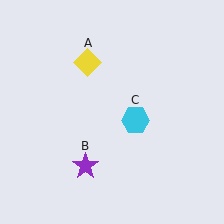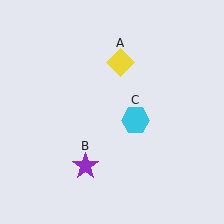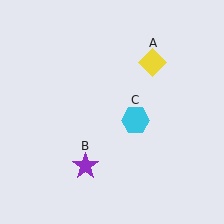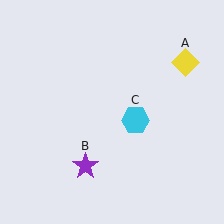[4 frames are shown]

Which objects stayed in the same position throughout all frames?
Purple star (object B) and cyan hexagon (object C) remained stationary.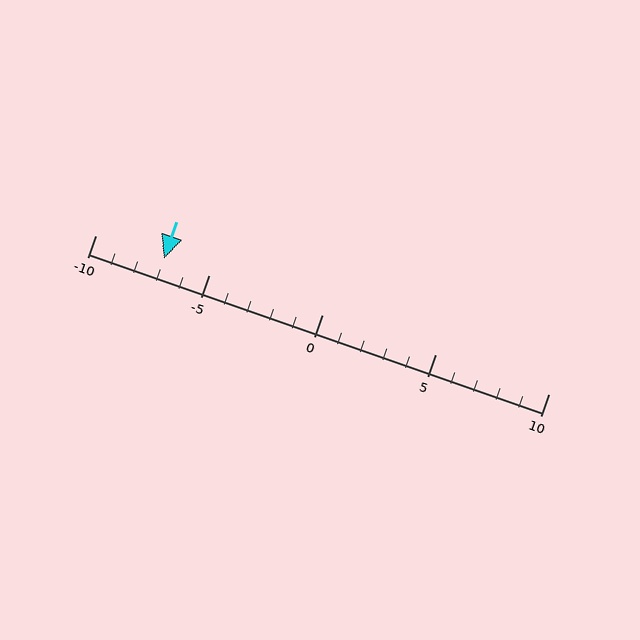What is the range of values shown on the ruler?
The ruler shows values from -10 to 10.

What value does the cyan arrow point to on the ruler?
The cyan arrow points to approximately -7.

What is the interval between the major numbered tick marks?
The major tick marks are spaced 5 units apart.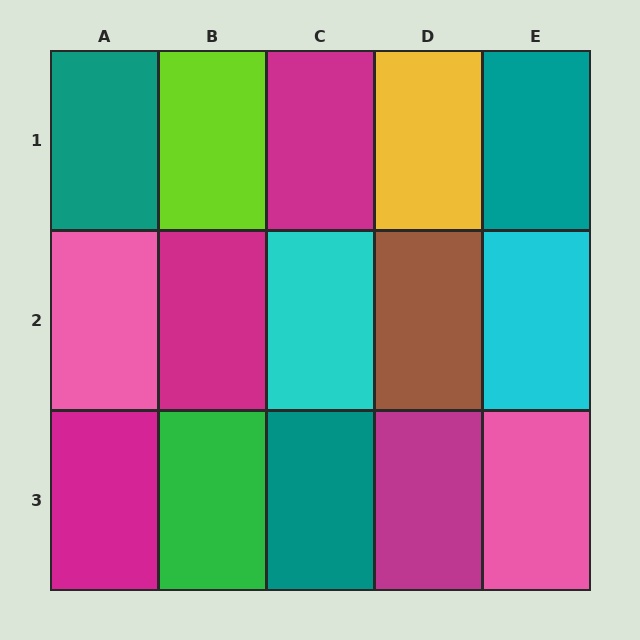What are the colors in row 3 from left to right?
Magenta, green, teal, magenta, pink.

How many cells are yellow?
1 cell is yellow.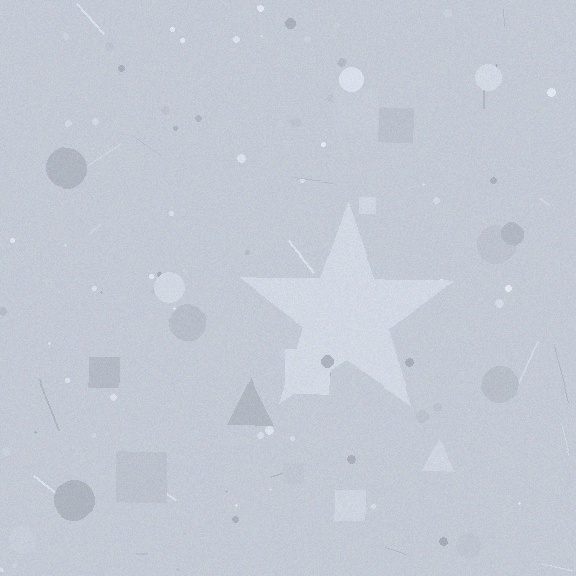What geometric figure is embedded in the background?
A star is embedded in the background.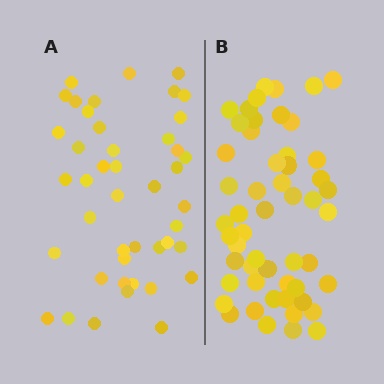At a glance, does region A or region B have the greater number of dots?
Region B (the right region) has more dots.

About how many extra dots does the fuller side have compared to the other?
Region B has roughly 8 or so more dots than region A.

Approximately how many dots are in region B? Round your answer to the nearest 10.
About 50 dots. (The exact count is 53, which rounds to 50.)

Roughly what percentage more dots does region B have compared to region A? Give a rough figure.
About 20% more.